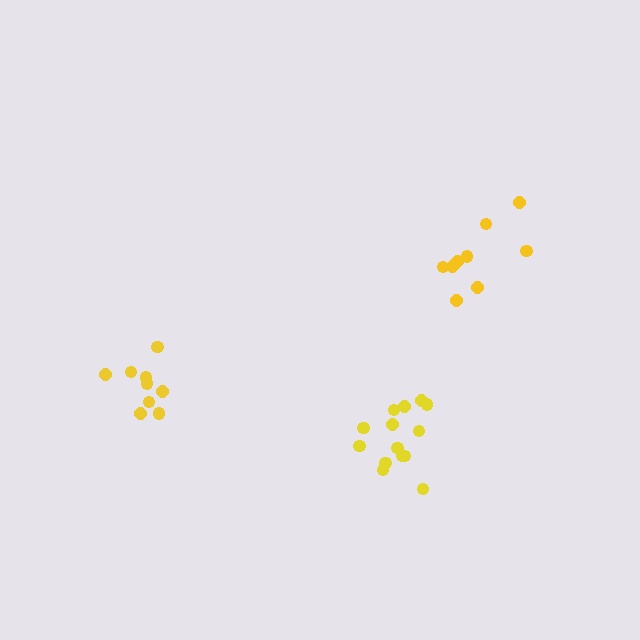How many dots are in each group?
Group 1: 9 dots, Group 2: 9 dots, Group 3: 14 dots (32 total).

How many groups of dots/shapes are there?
There are 3 groups.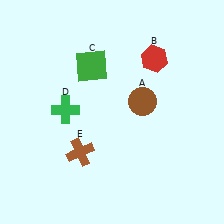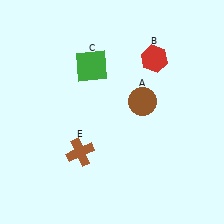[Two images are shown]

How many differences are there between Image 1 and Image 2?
There is 1 difference between the two images.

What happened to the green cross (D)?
The green cross (D) was removed in Image 2. It was in the top-left area of Image 1.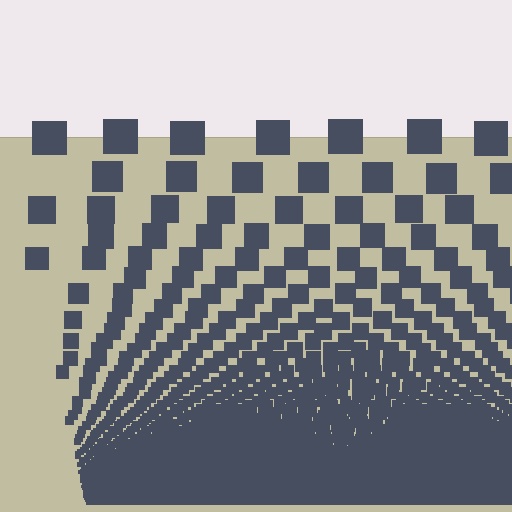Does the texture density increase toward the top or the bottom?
Density increases toward the bottom.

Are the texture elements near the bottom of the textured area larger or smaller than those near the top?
Smaller. The gradient is inverted — elements near the bottom are smaller and denser.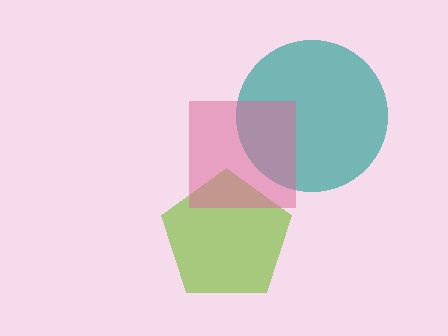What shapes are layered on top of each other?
The layered shapes are: a lime pentagon, a teal circle, a pink square.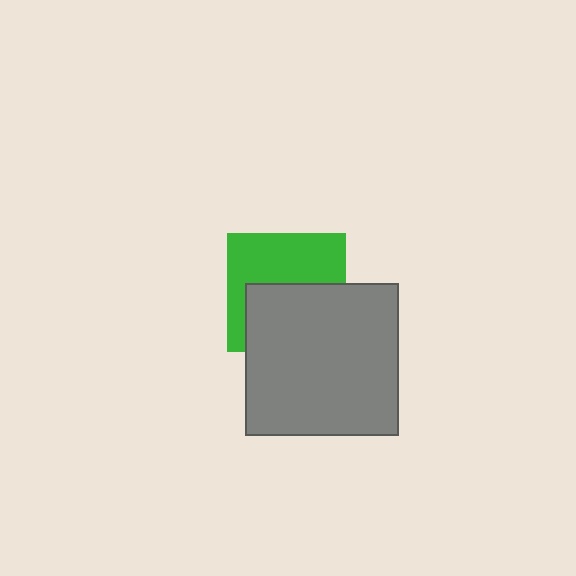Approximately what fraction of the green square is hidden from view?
Roughly 49% of the green square is hidden behind the gray rectangle.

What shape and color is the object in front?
The object in front is a gray rectangle.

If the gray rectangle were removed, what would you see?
You would see the complete green square.